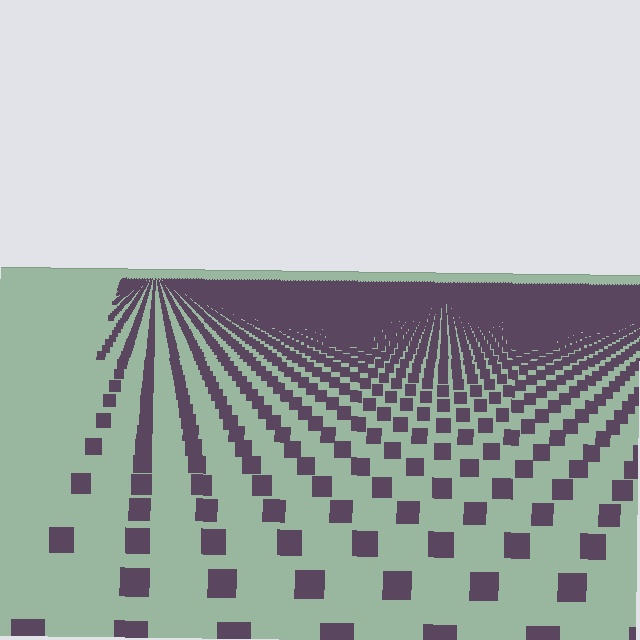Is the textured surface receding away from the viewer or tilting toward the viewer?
The surface is receding away from the viewer. Texture elements get smaller and denser toward the top.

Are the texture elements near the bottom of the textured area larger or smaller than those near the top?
Larger. Near the bottom, elements are closer to the viewer and appear at a bigger on-screen size.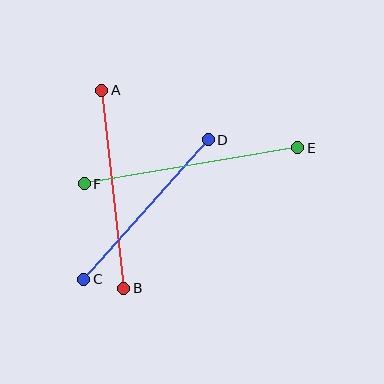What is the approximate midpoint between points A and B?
The midpoint is at approximately (113, 189) pixels.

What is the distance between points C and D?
The distance is approximately 187 pixels.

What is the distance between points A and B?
The distance is approximately 199 pixels.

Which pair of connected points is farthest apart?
Points E and F are farthest apart.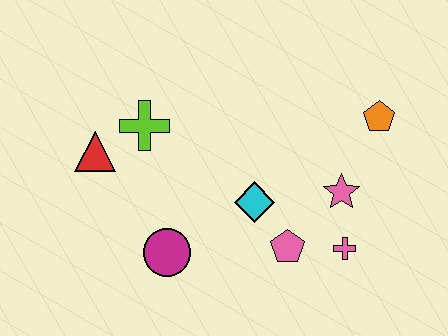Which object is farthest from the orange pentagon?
The red triangle is farthest from the orange pentagon.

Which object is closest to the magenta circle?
The cyan diamond is closest to the magenta circle.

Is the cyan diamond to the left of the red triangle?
No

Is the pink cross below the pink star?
Yes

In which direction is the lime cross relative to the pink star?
The lime cross is to the left of the pink star.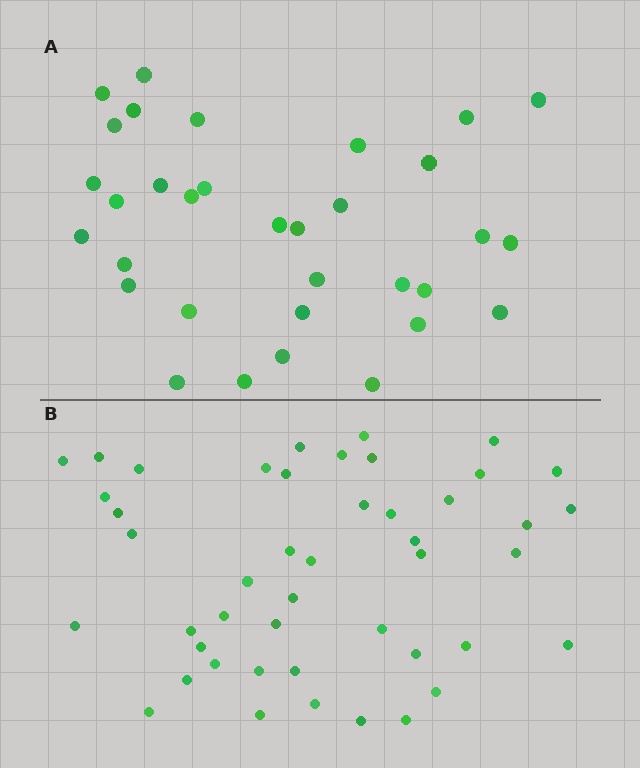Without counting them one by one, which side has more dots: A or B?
Region B (the bottom region) has more dots.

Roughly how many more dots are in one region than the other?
Region B has approximately 15 more dots than region A.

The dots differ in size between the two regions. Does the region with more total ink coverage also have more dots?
No. Region A has more total ink coverage because its dots are larger, but region B actually contains more individual dots. Total area can be misleading — the number of items is what matters here.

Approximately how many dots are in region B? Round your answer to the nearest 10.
About 50 dots. (The exact count is 46, which rounds to 50.)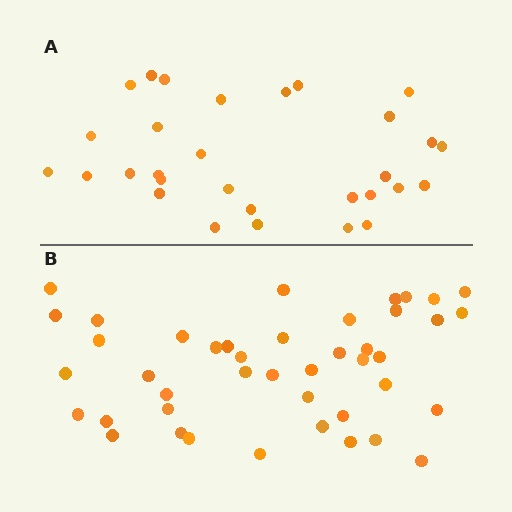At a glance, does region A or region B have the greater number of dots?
Region B (the bottom region) has more dots.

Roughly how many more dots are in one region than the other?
Region B has approximately 15 more dots than region A.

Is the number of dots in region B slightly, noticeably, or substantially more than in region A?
Region B has noticeably more, but not dramatically so. The ratio is roughly 1.4 to 1.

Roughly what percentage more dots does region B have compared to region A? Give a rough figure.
About 45% more.